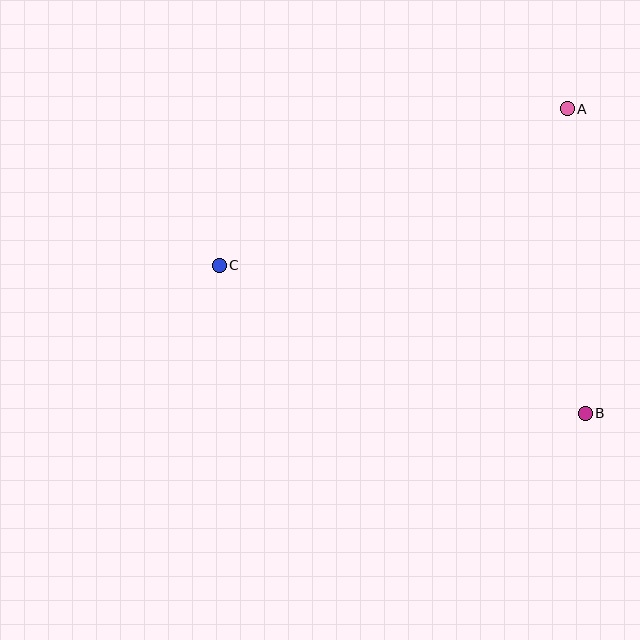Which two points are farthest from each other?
Points B and C are farthest from each other.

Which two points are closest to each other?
Points A and B are closest to each other.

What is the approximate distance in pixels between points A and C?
The distance between A and C is approximately 382 pixels.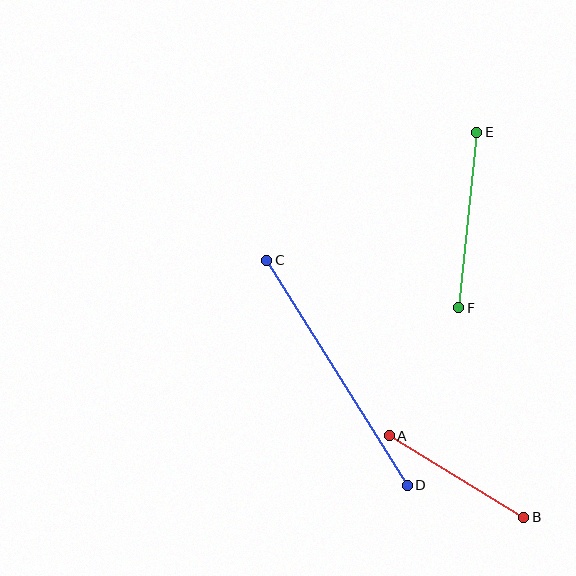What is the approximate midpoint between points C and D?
The midpoint is at approximately (337, 373) pixels.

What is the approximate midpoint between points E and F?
The midpoint is at approximately (468, 220) pixels.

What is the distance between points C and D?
The distance is approximately 265 pixels.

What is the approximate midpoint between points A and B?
The midpoint is at approximately (456, 477) pixels.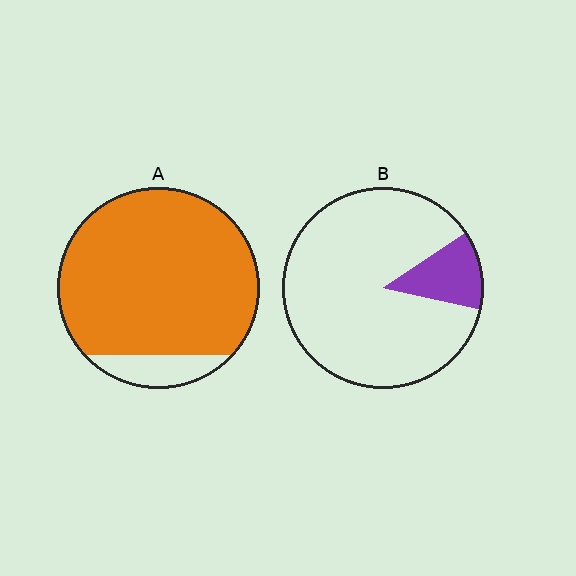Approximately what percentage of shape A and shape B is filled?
A is approximately 90% and B is approximately 15%.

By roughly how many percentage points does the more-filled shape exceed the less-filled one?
By roughly 75 percentage points (A over B).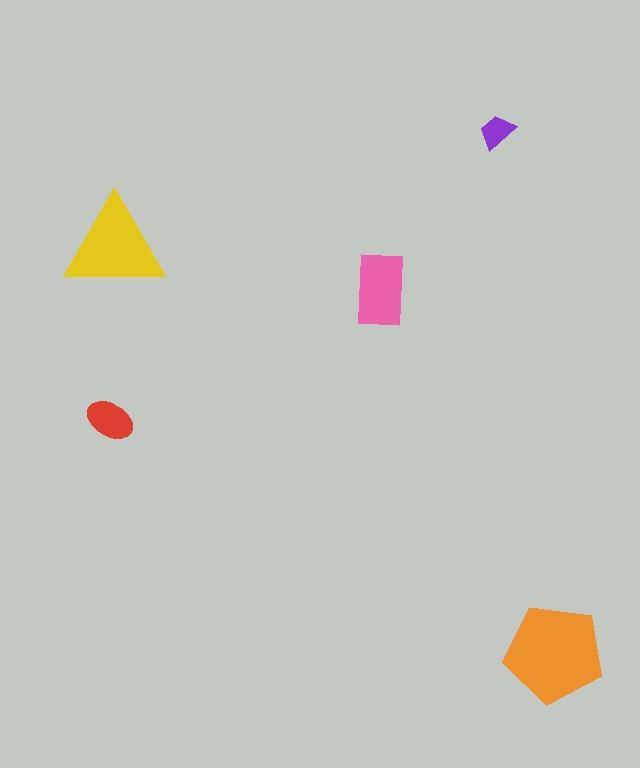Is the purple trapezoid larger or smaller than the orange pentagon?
Smaller.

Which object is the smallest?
The purple trapezoid.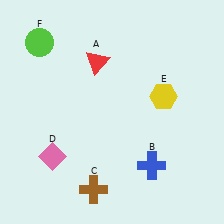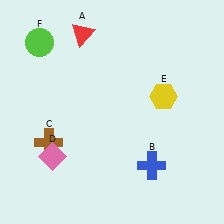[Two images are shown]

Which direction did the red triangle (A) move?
The red triangle (A) moved up.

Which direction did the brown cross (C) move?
The brown cross (C) moved up.